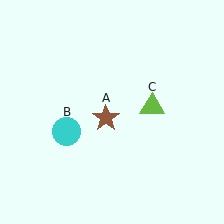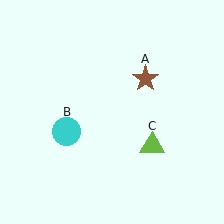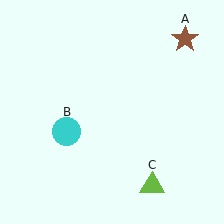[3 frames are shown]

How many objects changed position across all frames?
2 objects changed position: brown star (object A), lime triangle (object C).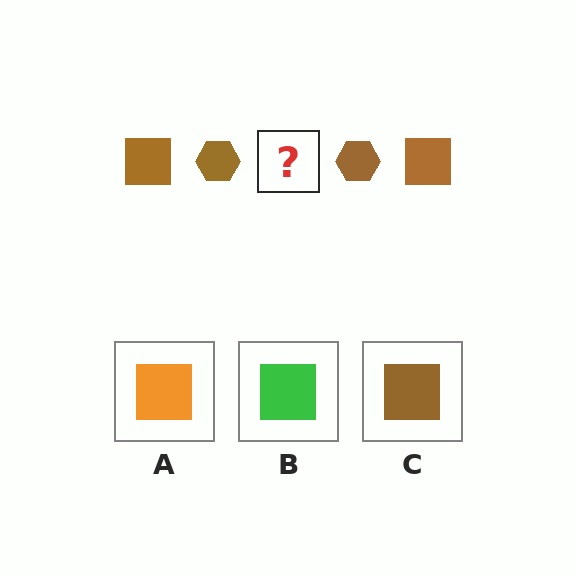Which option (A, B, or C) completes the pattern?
C.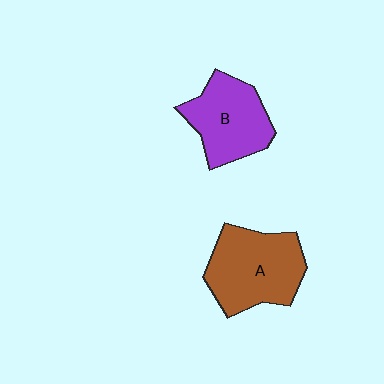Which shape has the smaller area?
Shape B (purple).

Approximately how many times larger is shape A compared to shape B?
Approximately 1.2 times.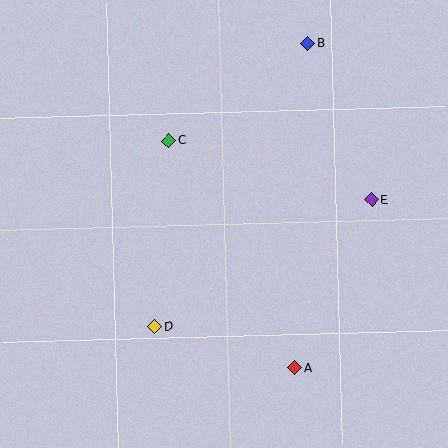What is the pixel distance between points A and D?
The distance between A and D is 146 pixels.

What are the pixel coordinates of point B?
Point B is at (308, 43).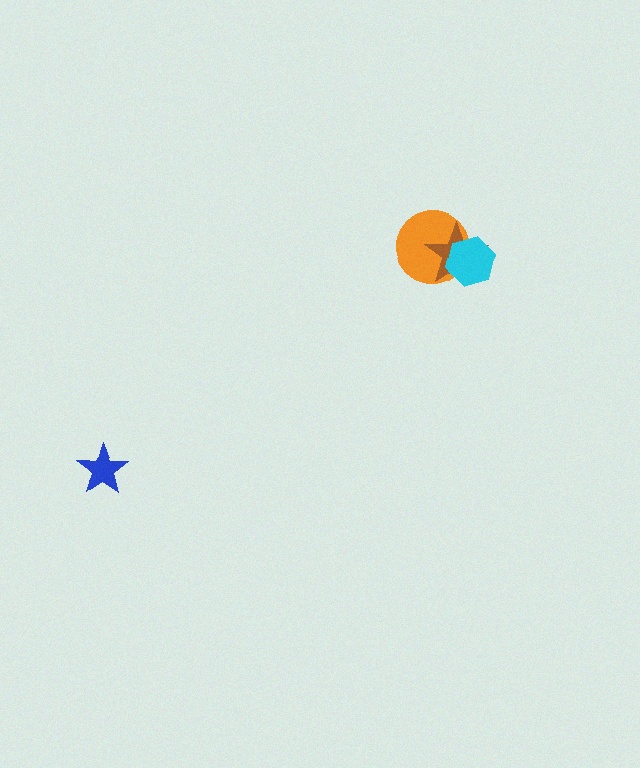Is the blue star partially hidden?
No, no other shape covers it.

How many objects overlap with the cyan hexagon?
2 objects overlap with the cyan hexagon.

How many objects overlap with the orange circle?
2 objects overlap with the orange circle.